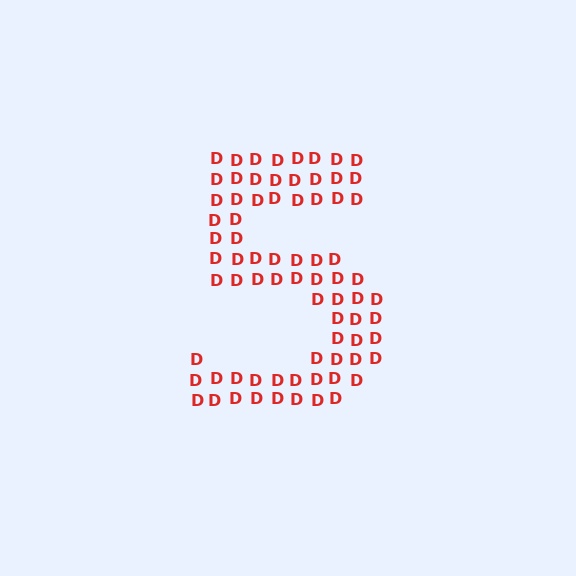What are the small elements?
The small elements are letter D's.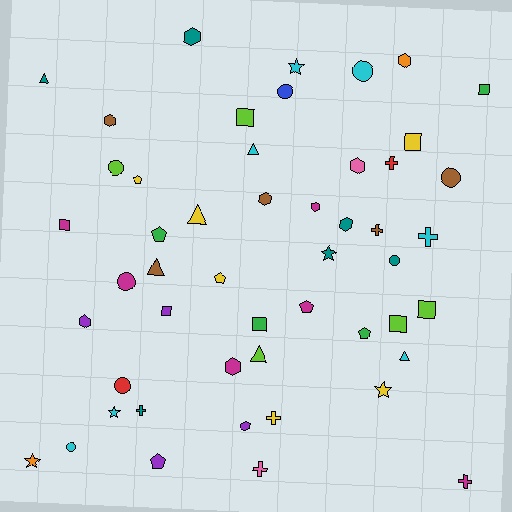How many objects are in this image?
There are 50 objects.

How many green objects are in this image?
There are 4 green objects.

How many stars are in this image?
There are 5 stars.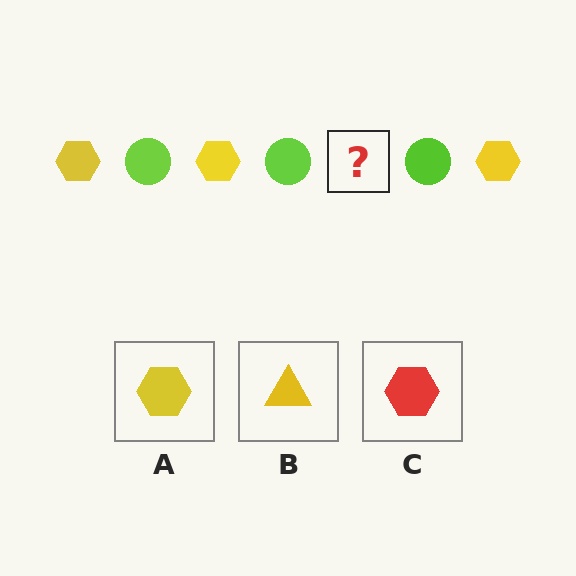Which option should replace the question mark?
Option A.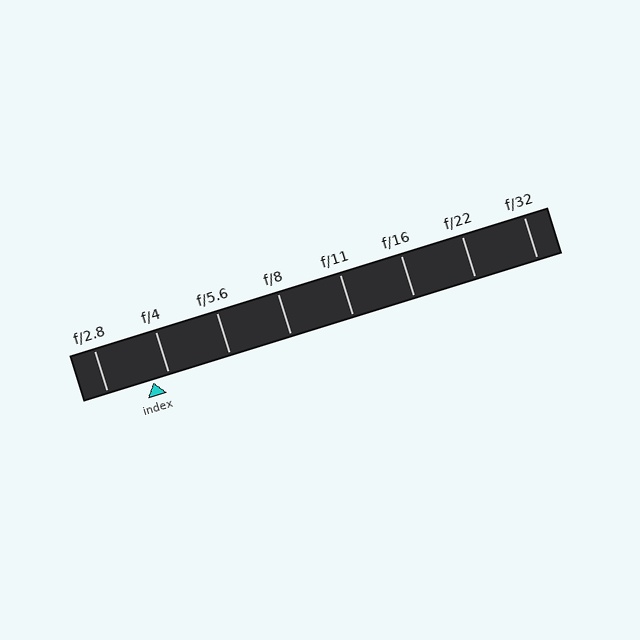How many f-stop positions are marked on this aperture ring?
There are 8 f-stop positions marked.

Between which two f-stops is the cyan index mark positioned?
The index mark is between f/2.8 and f/4.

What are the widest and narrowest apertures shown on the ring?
The widest aperture shown is f/2.8 and the narrowest is f/32.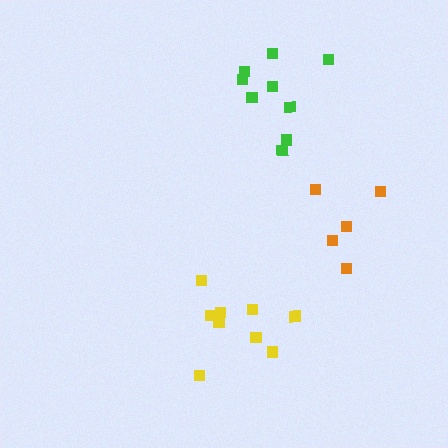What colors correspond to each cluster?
The clusters are colored: green, yellow, orange.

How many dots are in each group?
Group 1: 9 dots, Group 2: 9 dots, Group 3: 5 dots (23 total).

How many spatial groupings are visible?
There are 3 spatial groupings.